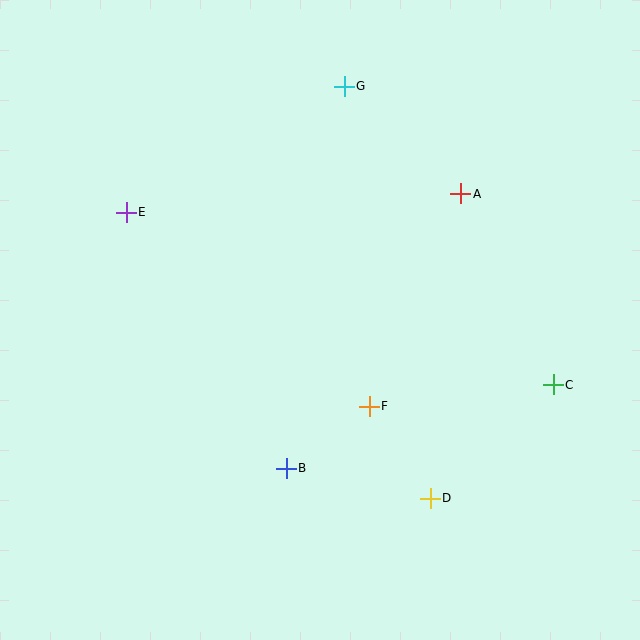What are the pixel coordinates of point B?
Point B is at (286, 468).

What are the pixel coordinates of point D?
Point D is at (430, 498).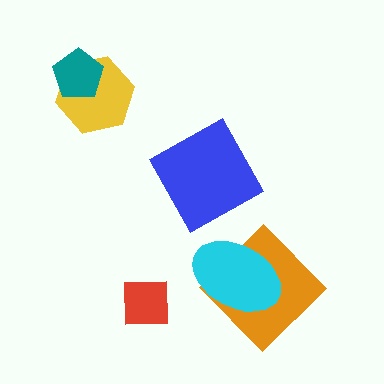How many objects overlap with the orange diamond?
1 object overlaps with the orange diamond.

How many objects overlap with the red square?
0 objects overlap with the red square.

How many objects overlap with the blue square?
0 objects overlap with the blue square.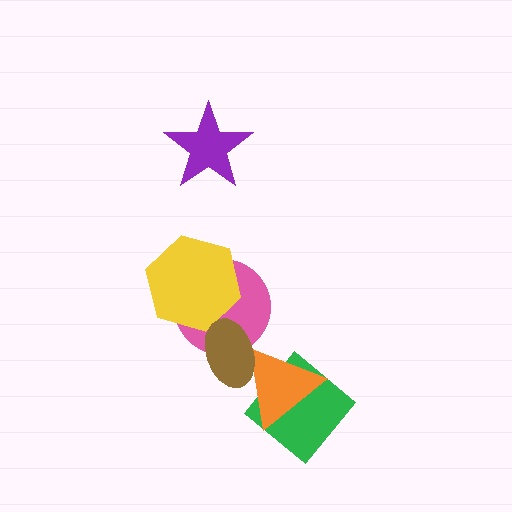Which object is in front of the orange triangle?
The brown ellipse is in front of the orange triangle.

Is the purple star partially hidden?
No, no other shape covers it.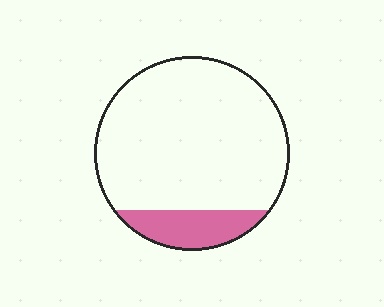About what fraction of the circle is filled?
About one sixth (1/6).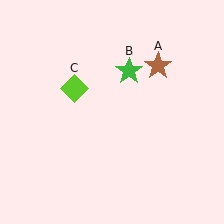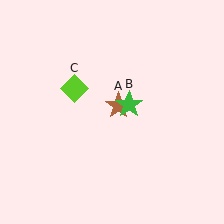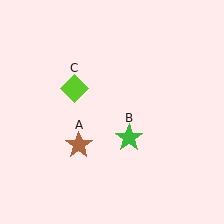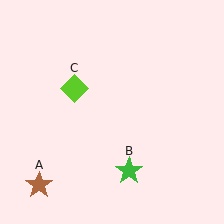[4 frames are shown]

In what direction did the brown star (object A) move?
The brown star (object A) moved down and to the left.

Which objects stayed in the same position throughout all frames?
Lime diamond (object C) remained stationary.